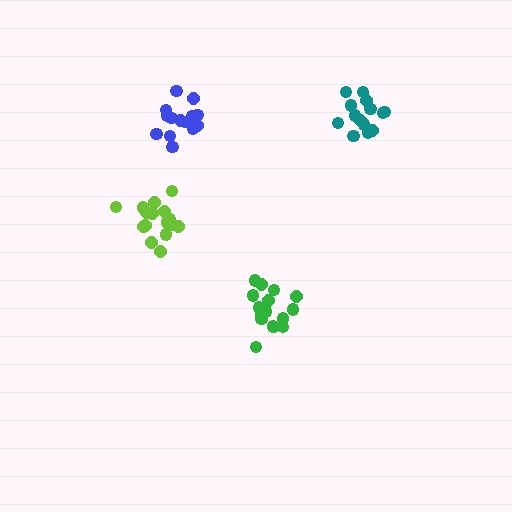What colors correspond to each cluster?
The clusters are colored: lime, green, teal, blue.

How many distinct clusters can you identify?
There are 4 distinct clusters.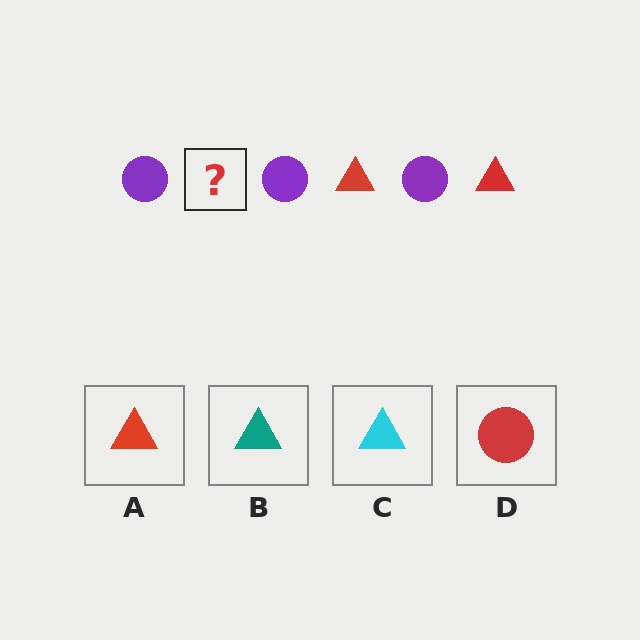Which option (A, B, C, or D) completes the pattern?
A.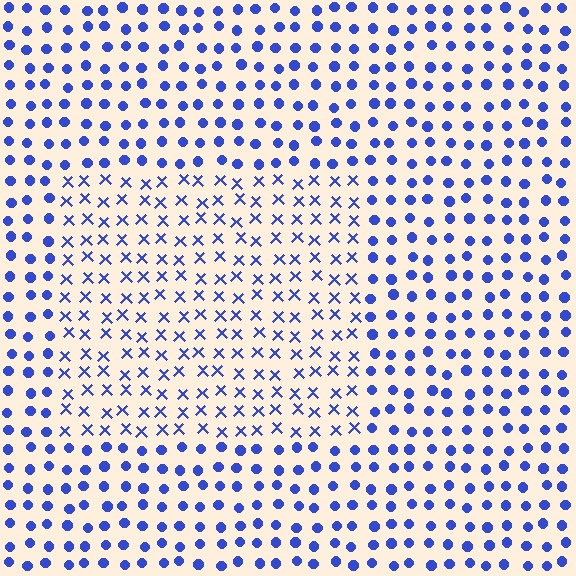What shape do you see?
I see a rectangle.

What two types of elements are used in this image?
The image uses X marks inside the rectangle region and circles outside it.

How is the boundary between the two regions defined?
The boundary is defined by a change in element shape: X marks inside vs. circles outside. All elements share the same color and spacing.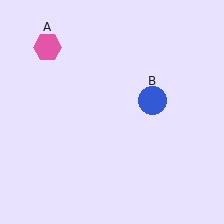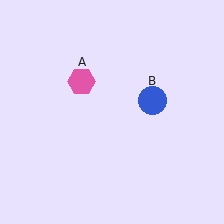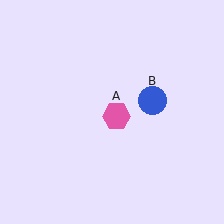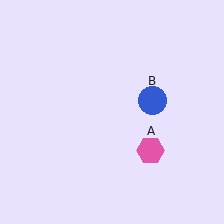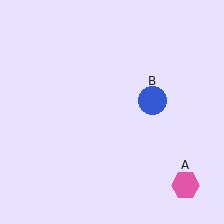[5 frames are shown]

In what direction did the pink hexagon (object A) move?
The pink hexagon (object A) moved down and to the right.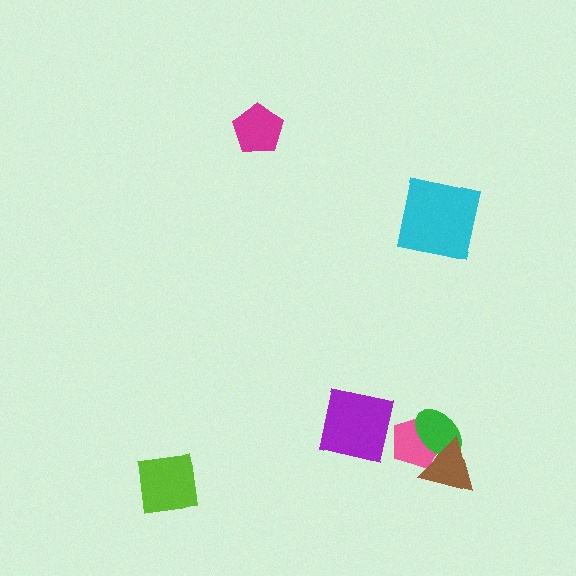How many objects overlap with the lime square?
0 objects overlap with the lime square.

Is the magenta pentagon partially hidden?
No, no other shape covers it.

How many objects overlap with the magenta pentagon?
0 objects overlap with the magenta pentagon.